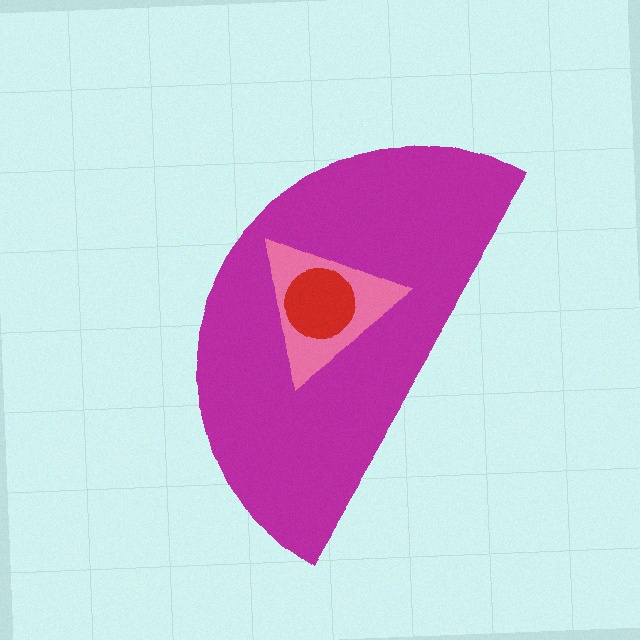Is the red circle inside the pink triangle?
Yes.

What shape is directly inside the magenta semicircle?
The pink triangle.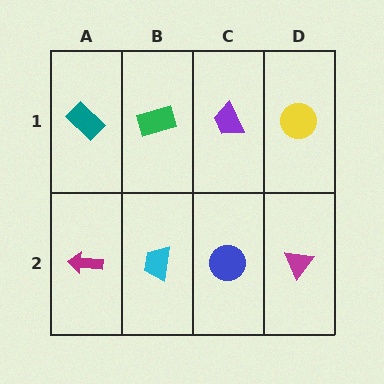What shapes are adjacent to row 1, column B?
A cyan trapezoid (row 2, column B), a teal rectangle (row 1, column A), a purple trapezoid (row 1, column C).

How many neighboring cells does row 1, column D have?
2.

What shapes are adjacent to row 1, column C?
A blue circle (row 2, column C), a green rectangle (row 1, column B), a yellow circle (row 1, column D).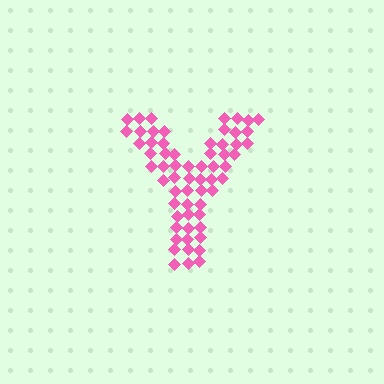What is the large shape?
The large shape is the letter Y.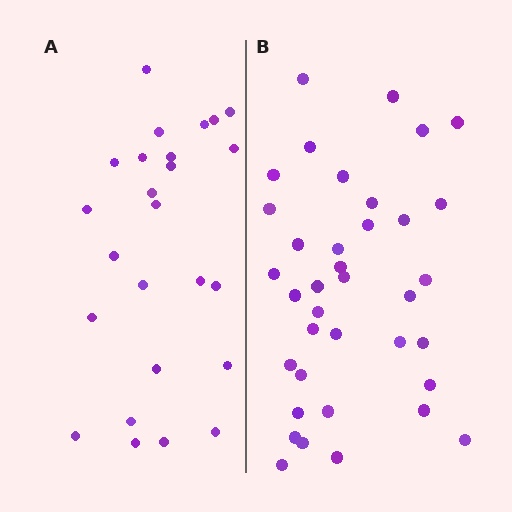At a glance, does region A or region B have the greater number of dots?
Region B (the right region) has more dots.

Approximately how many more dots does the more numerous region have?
Region B has roughly 12 or so more dots than region A.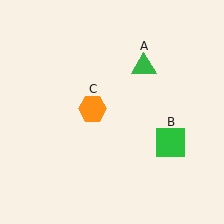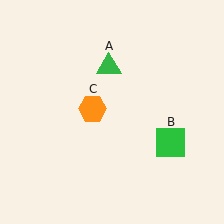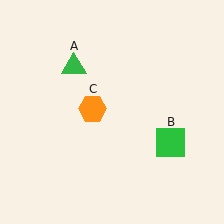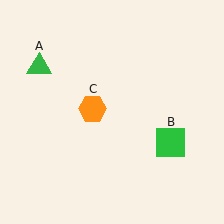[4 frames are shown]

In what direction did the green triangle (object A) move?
The green triangle (object A) moved left.